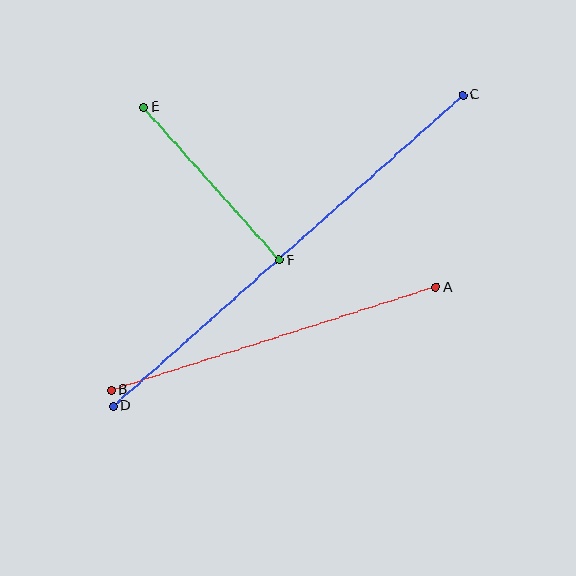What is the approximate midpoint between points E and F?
The midpoint is at approximately (211, 184) pixels.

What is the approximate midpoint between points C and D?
The midpoint is at approximately (288, 251) pixels.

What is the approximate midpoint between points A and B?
The midpoint is at approximately (274, 339) pixels.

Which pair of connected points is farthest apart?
Points C and D are farthest apart.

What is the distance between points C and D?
The distance is approximately 468 pixels.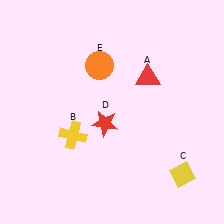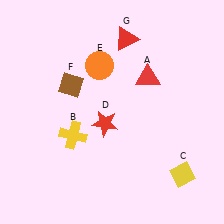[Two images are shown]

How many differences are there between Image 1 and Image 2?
There are 2 differences between the two images.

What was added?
A brown diamond (F), a red triangle (G) were added in Image 2.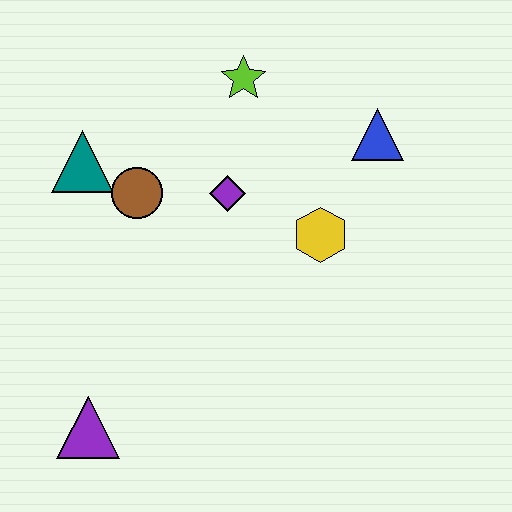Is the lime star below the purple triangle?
No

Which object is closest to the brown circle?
The teal triangle is closest to the brown circle.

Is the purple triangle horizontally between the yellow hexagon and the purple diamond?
No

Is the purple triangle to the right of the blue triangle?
No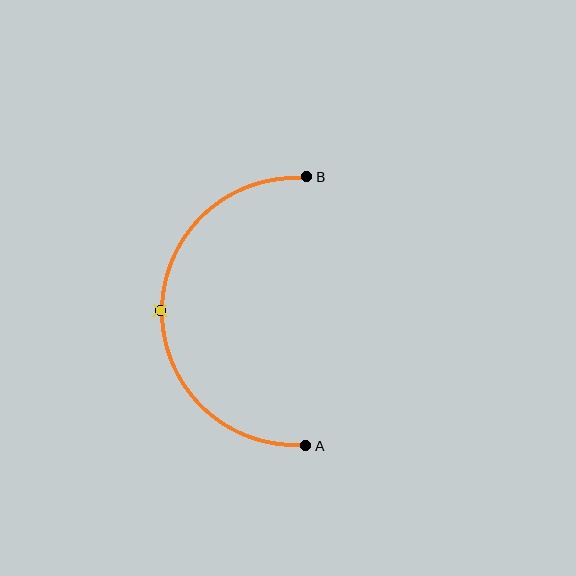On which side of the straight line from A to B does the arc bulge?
The arc bulges to the left of the straight line connecting A and B.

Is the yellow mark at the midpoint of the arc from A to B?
Yes. The yellow mark lies on the arc at equal arc-length from both A and B — it is the arc midpoint.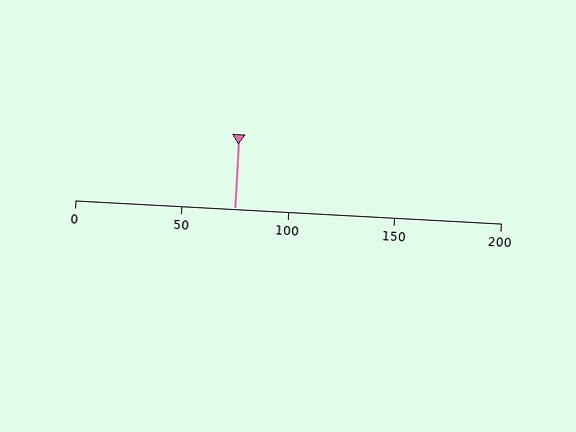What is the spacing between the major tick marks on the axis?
The major ticks are spaced 50 apart.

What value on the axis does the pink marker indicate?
The marker indicates approximately 75.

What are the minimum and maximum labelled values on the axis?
The axis runs from 0 to 200.